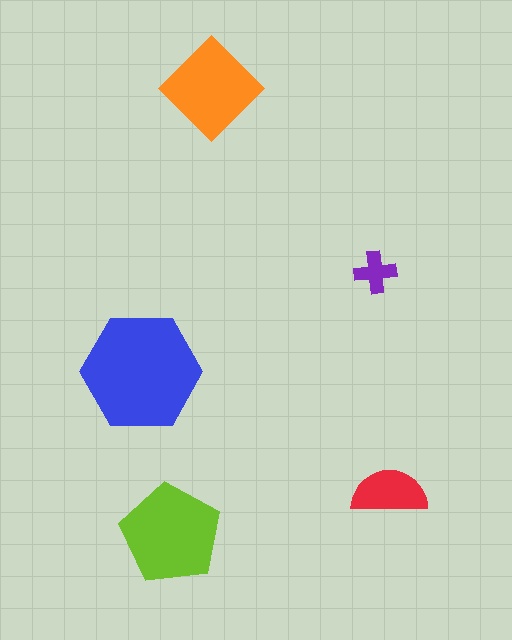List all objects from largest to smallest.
The blue hexagon, the lime pentagon, the orange diamond, the red semicircle, the purple cross.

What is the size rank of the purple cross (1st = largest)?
5th.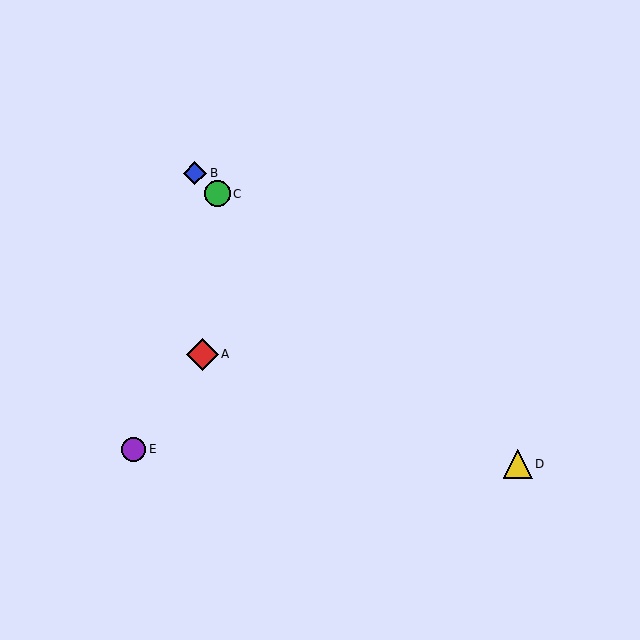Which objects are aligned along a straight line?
Objects B, C, D are aligned along a straight line.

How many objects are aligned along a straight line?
3 objects (B, C, D) are aligned along a straight line.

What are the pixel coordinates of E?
Object E is at (133, 449).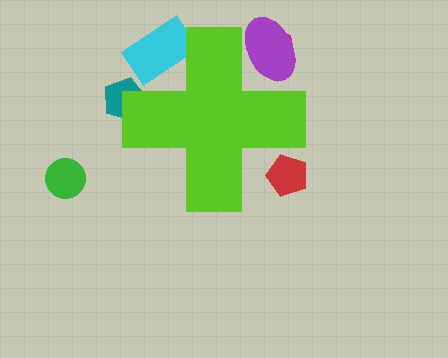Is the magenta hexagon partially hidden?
Yes, the magenta hexagon is partially hidden behind the lime cross.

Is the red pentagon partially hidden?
Yes, the red pentagon is partially hidden behind the lime cross.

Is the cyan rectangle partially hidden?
Yes, the cyan rectangle is partially hidden behind the lime cross.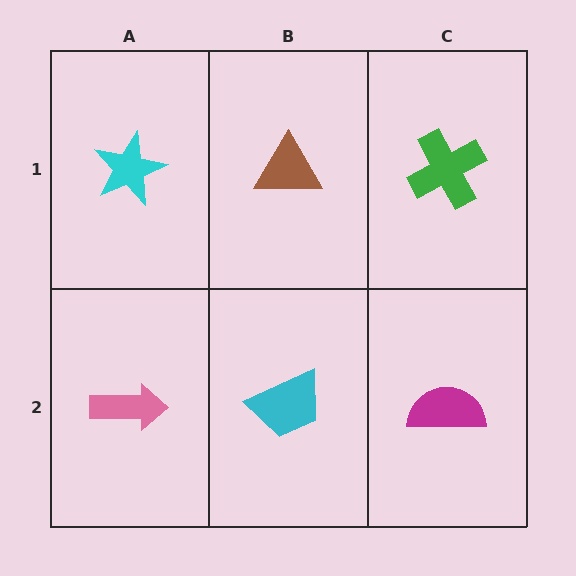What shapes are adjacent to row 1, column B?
A cyan trapezoid (row 2, column B), a cyan star (row 1, column A), a green cross (row 1, column C).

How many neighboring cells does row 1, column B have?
3.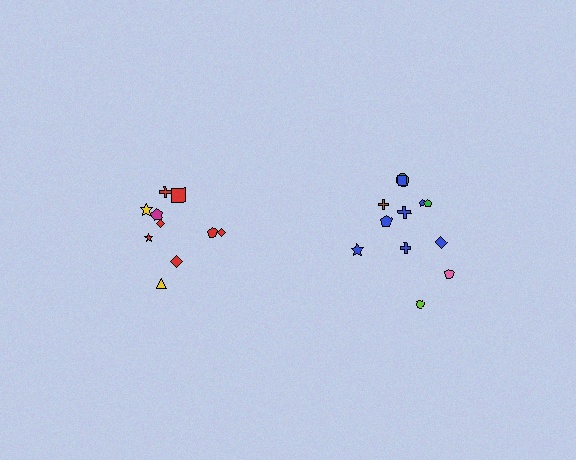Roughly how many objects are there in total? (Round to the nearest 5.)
Roughly 20 objects in total.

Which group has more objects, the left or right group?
The right group.